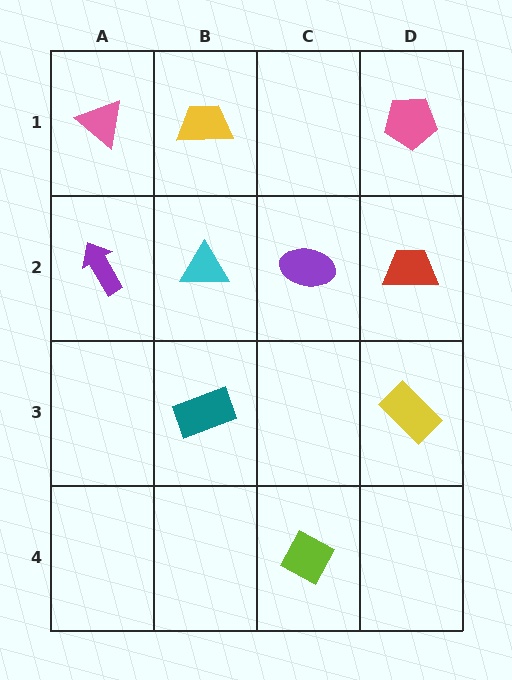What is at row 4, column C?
A lime diamond.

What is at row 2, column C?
A purple ellipse.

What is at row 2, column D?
A red trapezoid.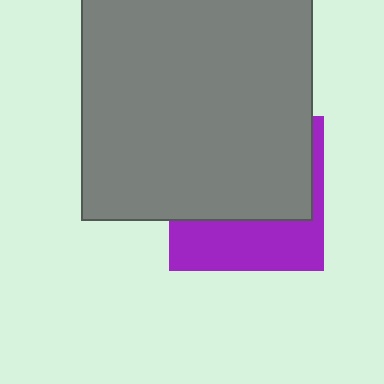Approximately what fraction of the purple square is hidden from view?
Roughly 64% of the purple square is hidden behind the gray square.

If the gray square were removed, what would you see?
You would see the complete purple square.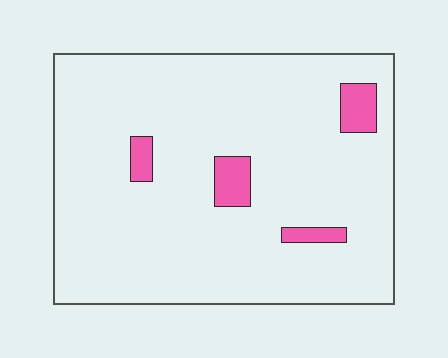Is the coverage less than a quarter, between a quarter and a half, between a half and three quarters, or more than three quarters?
Less than a quarter.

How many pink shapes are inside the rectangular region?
4.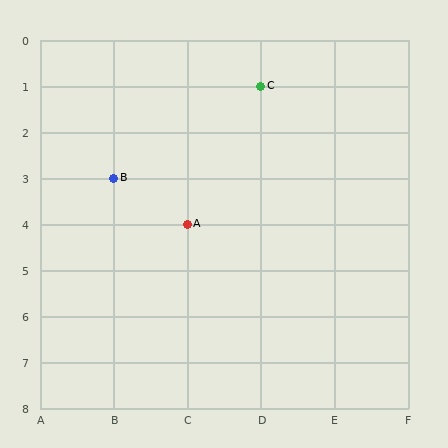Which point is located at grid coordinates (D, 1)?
Point C is at (D, 1).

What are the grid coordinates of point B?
Point B is at grid coordinates (B, 3).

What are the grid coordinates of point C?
Point C is at grid coordinates (D, 1).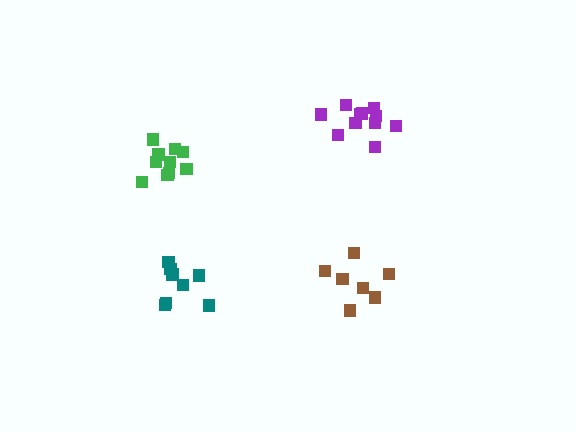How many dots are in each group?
Group 1: 11 dots, Group 2: 7 dots, Group 3: 10 dots, Group 4: 8 dots (36 total).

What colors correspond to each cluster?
The clusters are colored: purple, brown, green, teal.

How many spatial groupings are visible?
There are 4 spatial groupings.